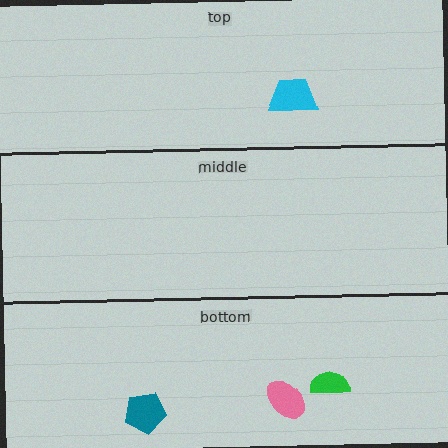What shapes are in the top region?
The cyan trapezoid.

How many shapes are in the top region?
1.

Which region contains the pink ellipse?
The bottom region.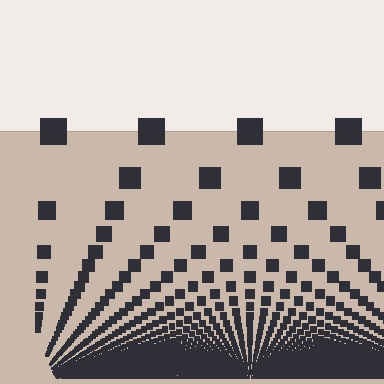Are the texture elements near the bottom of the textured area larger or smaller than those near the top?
Smaller. The gradient is inverted — elements near the bottom are smaller and denser.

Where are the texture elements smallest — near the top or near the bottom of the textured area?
Near the bottom.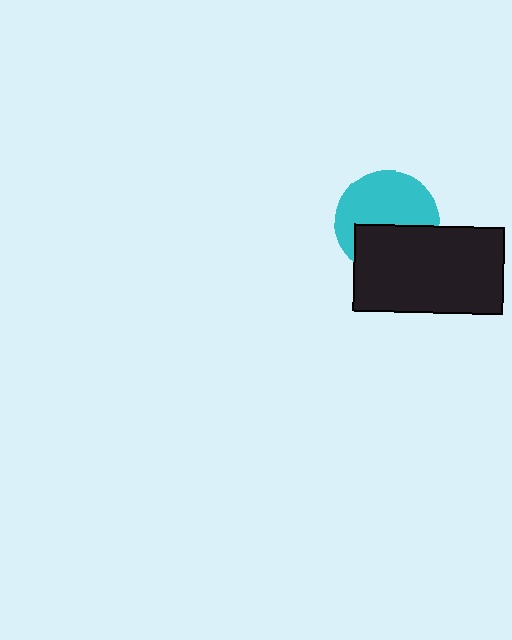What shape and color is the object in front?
The object in front is a black rectangle.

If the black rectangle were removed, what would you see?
You would see the complete cyan circle.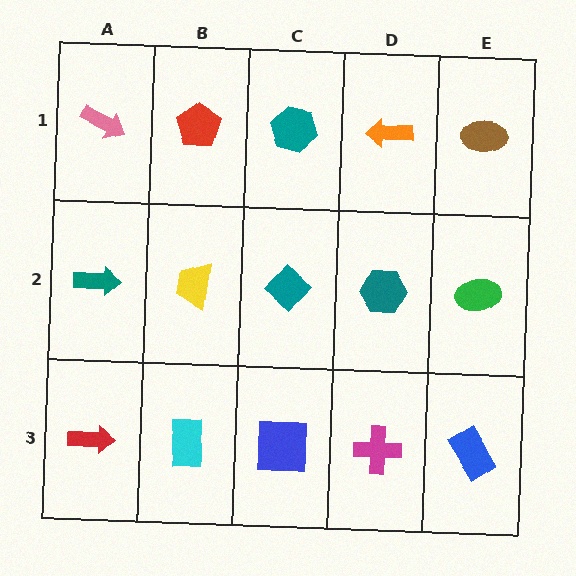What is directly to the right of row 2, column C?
A teal hexagon.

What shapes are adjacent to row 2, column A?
A pink arrow (row 1, column A), a red arrow (row 3, column A), a yellow trapezoid (row 2, column B).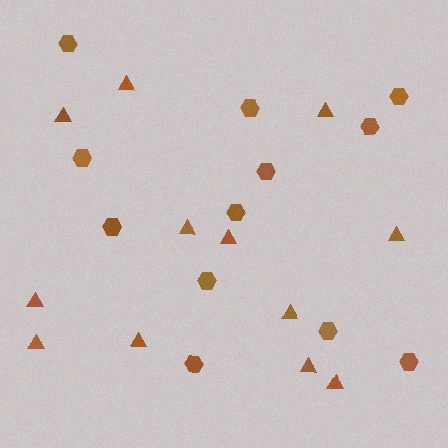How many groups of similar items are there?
There are 2 groups: one group of hexagons (12) and one group of triangles (12).